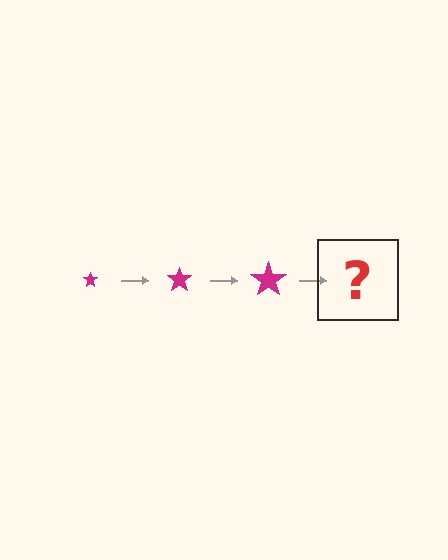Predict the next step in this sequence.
The next step is a magenta star, larger than the previous one.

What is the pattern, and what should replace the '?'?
The pattern is that the star gets progressively larger each step. The '?' should be a magenta star, larger than the previous one.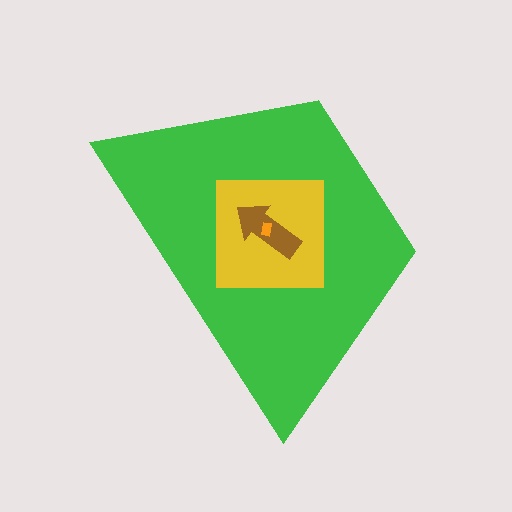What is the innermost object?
The orange rectangle.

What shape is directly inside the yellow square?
The brown arrow.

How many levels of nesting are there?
4.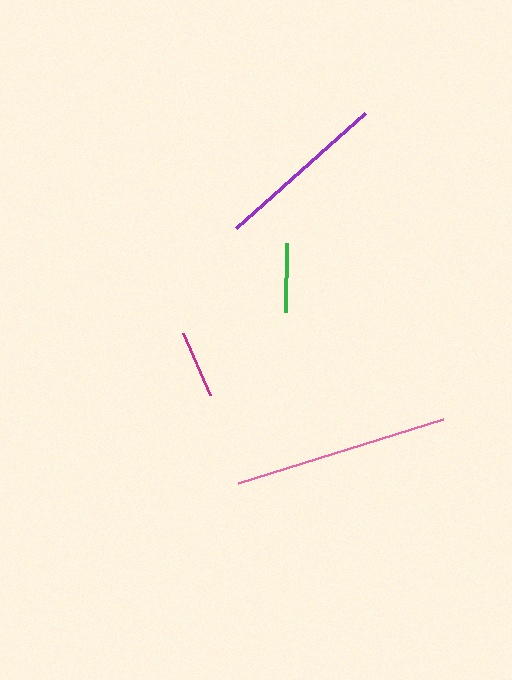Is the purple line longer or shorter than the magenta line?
The purple line is longer than the magenta line.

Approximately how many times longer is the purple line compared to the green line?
The purple line is approximately 2.5 times the length of the green line.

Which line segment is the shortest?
The magenta line is the shortest at approximately 68 pixels.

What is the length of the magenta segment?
The magenta segment is approximately 68 pixels long.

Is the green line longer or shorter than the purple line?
The purple line is longer than the green line.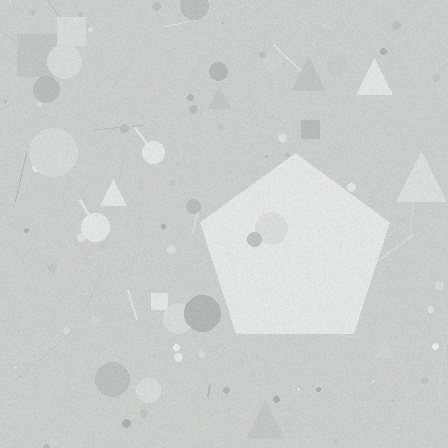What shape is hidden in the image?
A pentagon is hidden in the image.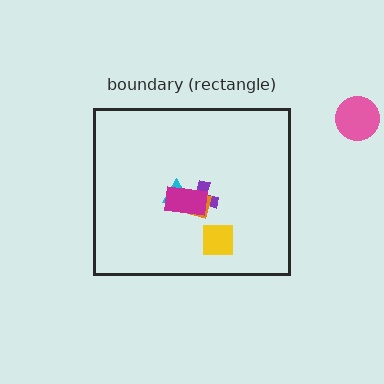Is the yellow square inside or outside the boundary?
Inside.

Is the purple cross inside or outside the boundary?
Inside.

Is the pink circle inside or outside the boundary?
Outside.